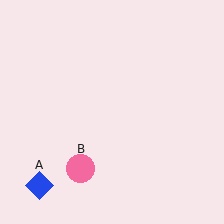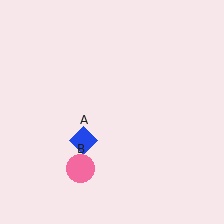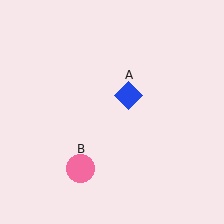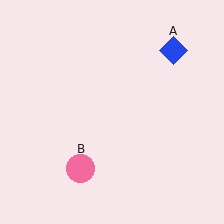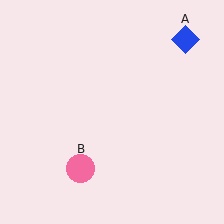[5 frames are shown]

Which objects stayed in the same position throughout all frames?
Pink circle (object B) remained stationary.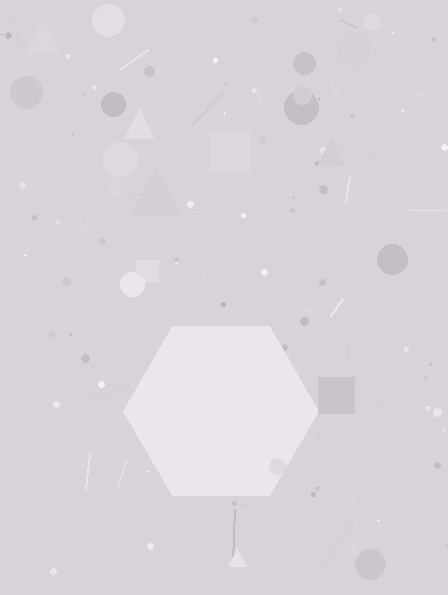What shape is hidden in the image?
A hexagon is hidden in the image.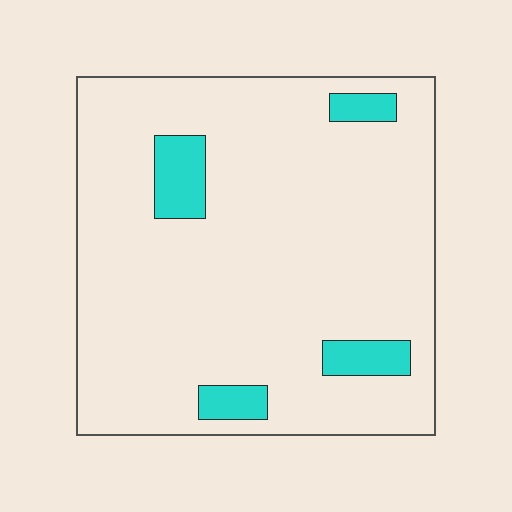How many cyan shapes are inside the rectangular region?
4.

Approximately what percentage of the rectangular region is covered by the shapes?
Approximately 10%.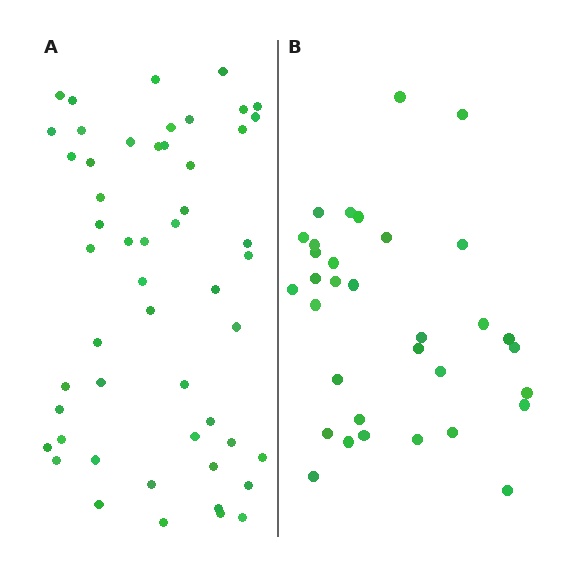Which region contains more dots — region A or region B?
Region A (the left region) has more dots.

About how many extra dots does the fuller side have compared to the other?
Region A has approximately 20 more dots than region B.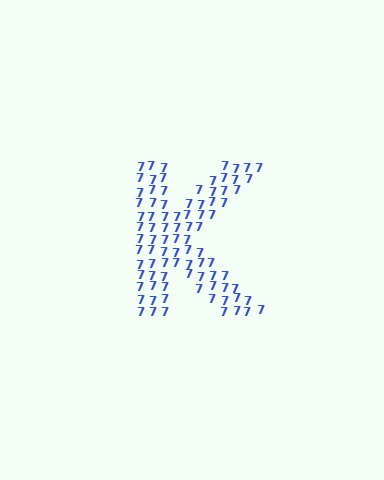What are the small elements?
The small elements are digit 7's.